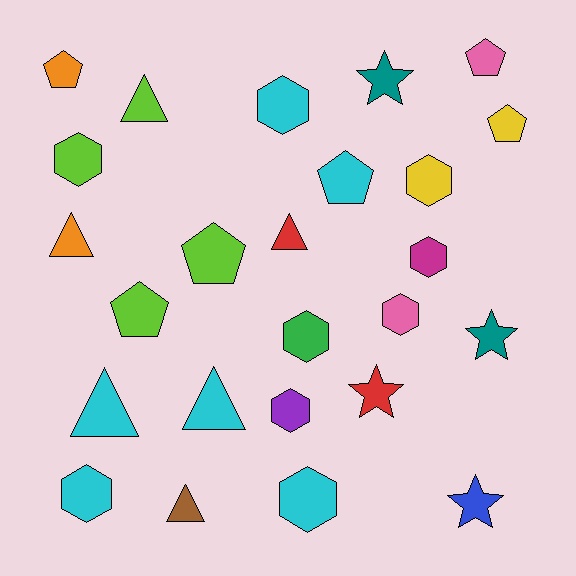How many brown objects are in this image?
There is 1 brown object.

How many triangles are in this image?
There are 6 triangles.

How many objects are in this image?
There are 25 objects.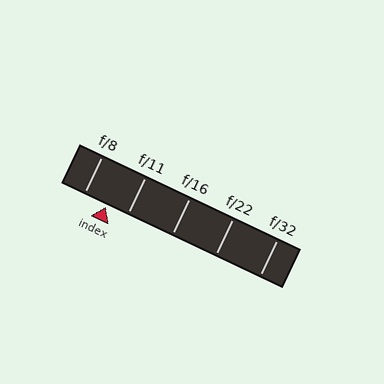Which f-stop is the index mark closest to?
The index mark is closest to f/11.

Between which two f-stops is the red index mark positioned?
The index mark is between f/8 and f/11.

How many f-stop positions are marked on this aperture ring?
There are 5 f-stop positions marked.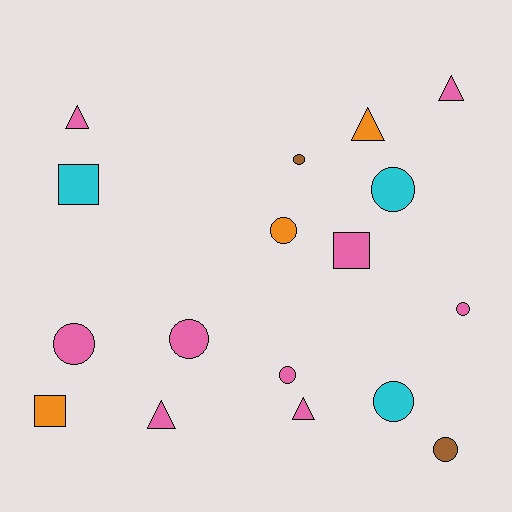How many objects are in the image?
There are 17 objects.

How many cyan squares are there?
There is 1 cyan square.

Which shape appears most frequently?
Circle, with 9 objects.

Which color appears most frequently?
Pink, with 9 objects.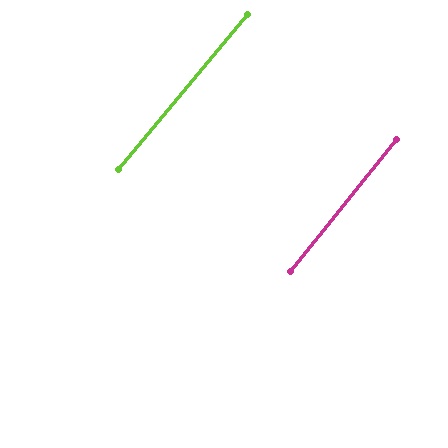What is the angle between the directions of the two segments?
Approximately 1 degree.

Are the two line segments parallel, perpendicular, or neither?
Parallel — their directions differ by only 1.2°.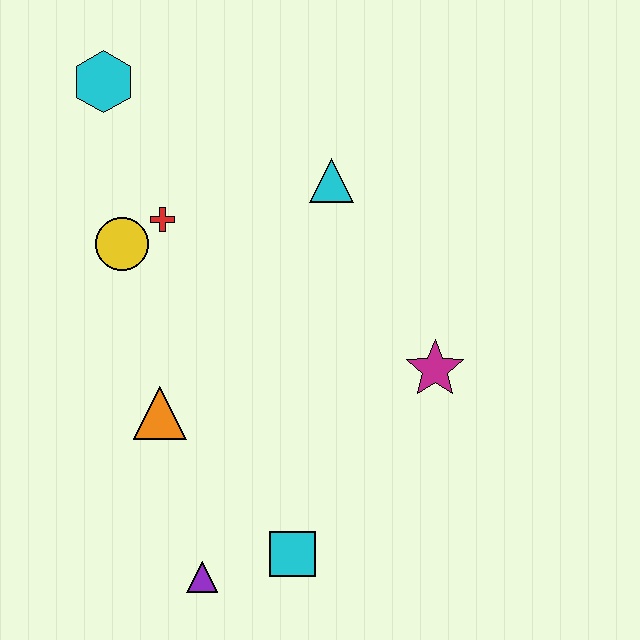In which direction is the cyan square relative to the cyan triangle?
The cyan square is below the cyan triangle.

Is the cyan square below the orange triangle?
Yes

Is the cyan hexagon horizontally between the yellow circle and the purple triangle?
No